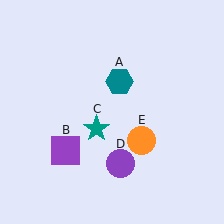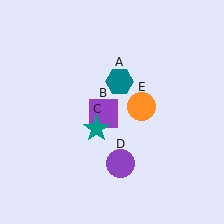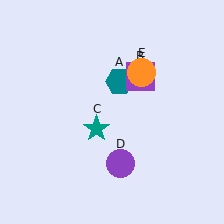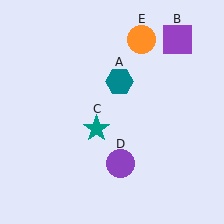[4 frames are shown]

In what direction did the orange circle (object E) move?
The orange circle (object E) moved up.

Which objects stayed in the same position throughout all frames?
Teal hexagon (object A) and teal star (object C) and purple circle (object D) remained stationary.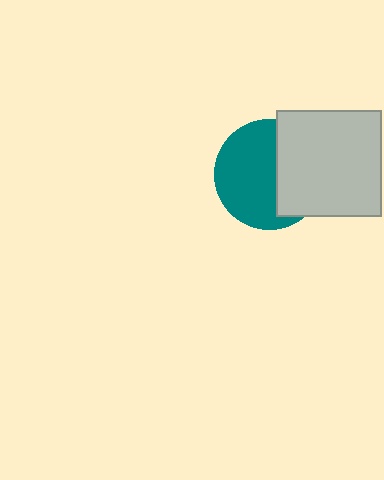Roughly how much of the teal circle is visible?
About half of it is visible (roughly 59%).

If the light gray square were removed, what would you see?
You would see the complete teal circle.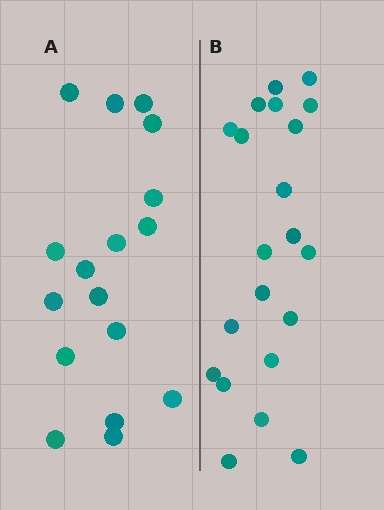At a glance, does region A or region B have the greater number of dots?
Region B (the right region) has more dots.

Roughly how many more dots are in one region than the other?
Region B has about 4 more dots than region A.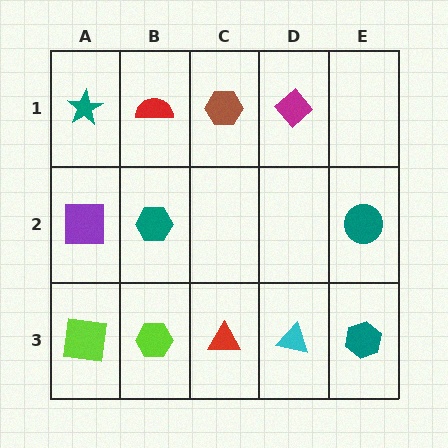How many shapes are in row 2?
3 shapes.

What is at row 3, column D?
A cyan triangle.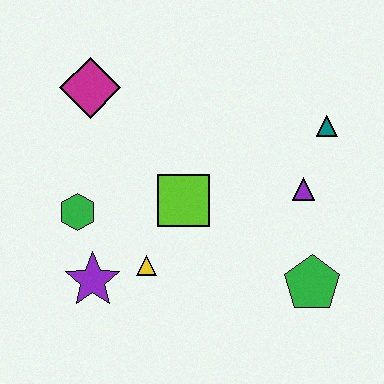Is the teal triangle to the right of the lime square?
Yes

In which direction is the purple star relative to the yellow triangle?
The purple star is to the left of the yellow triangle.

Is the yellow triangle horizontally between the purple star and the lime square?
Yes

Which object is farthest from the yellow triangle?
The teal triangle is farthest from the yellow triangle.